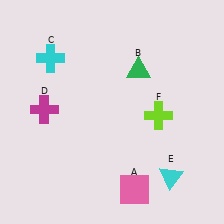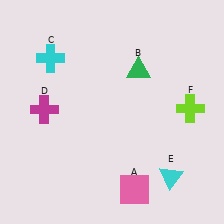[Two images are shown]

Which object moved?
The lime cross (F) moved right.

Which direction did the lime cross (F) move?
The lime cross (F) moved right.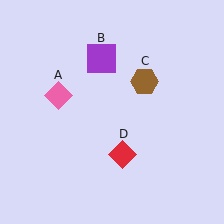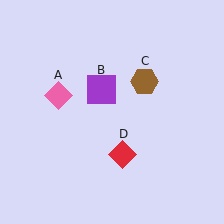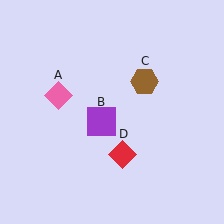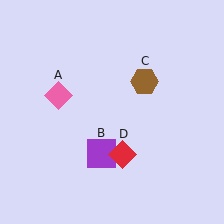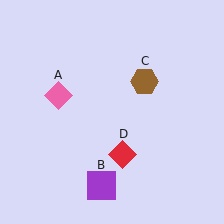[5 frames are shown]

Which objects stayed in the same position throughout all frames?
Pink diamond (object A) and brown hexagon (object C) and red diamond (object D) remained stationary.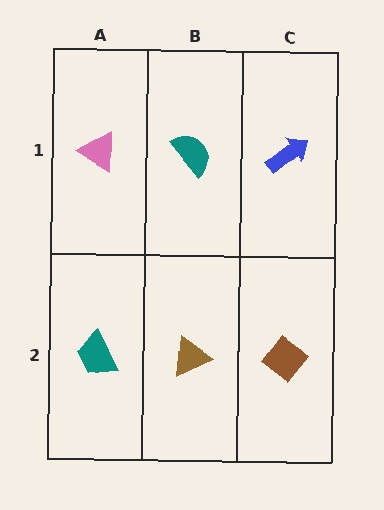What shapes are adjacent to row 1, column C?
A brown diamond (row 2, column C), a teal semicircle (row 1, column B).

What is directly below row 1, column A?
A teal trapezoid.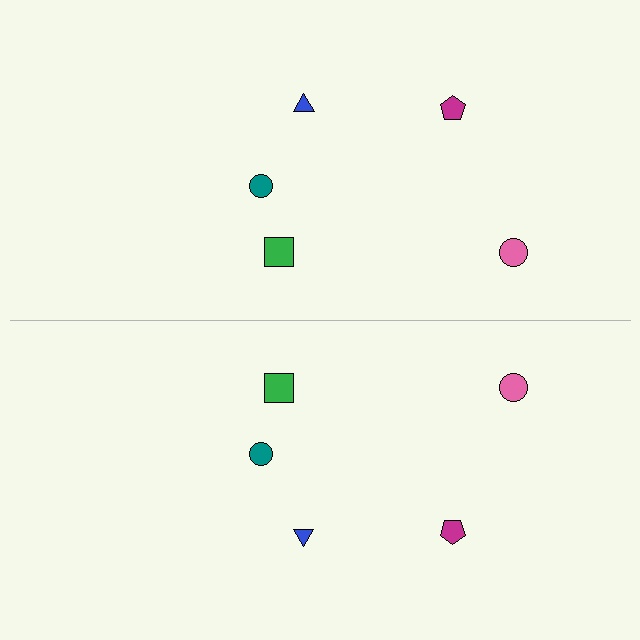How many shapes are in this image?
There are 10 shapes in this image.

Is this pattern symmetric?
Yes, this pattern has bilateral (reflection) symmetry.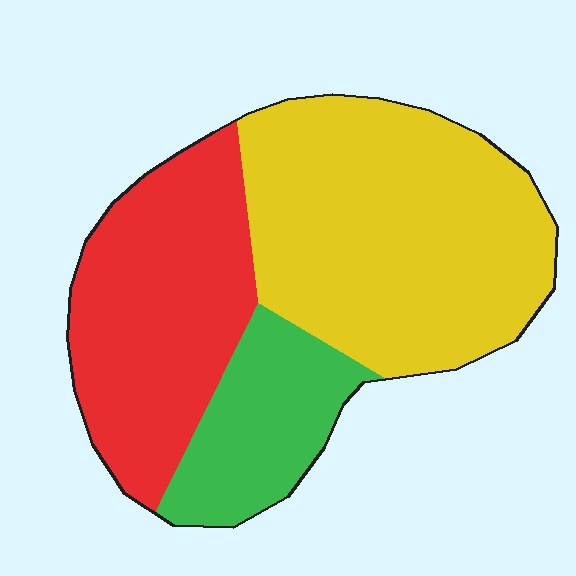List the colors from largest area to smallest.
From largest to smallest: yellow, red, green.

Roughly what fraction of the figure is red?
Red takes up about one third (1/3) of the figure.